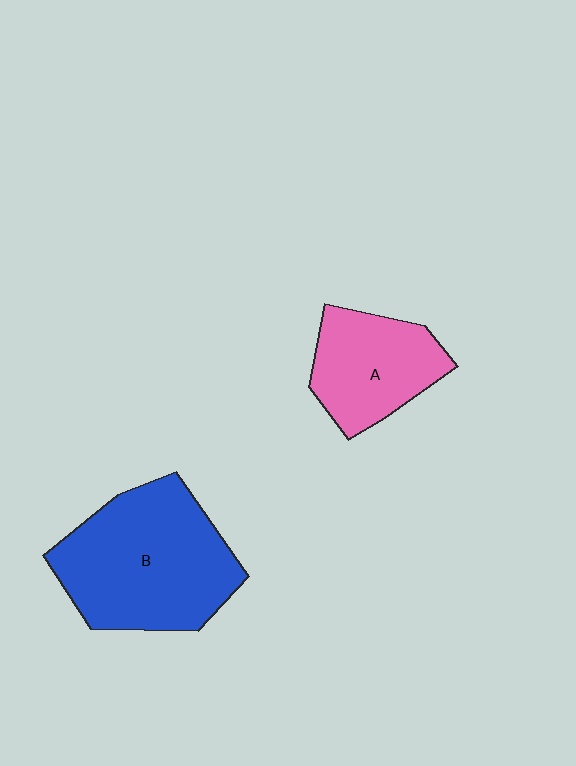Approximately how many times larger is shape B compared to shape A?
Approximately 1.7 times.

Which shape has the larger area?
Shape B (blue).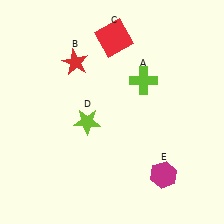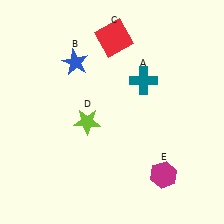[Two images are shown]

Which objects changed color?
A changed from lime to teal. B changed from red to blue.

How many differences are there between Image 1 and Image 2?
There are 2 differences between the two images.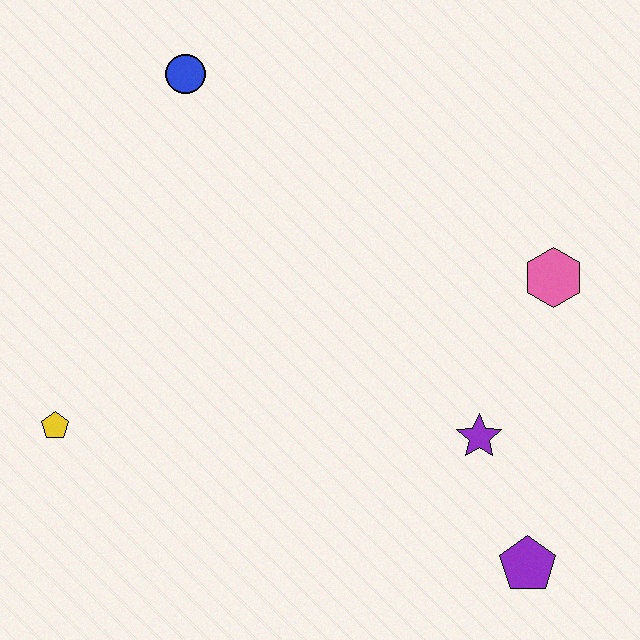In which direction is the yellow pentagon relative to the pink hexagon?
The yellow pentagon is to the left of the pink hexagon.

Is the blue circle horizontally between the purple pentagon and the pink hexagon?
No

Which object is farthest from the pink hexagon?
The yellow pentagon is farthest from the pink hexagon.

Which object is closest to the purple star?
The purple pentagon is closest to the purple star.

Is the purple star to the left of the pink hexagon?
Yes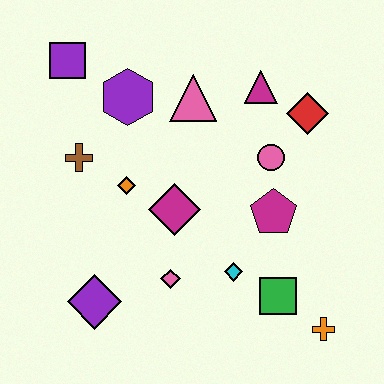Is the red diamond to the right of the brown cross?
Yes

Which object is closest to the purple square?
The purple hexagon is closest to the purple square.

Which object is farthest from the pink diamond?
The purple square is farthest from the pink diamond.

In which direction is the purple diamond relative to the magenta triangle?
The purple diamond is below the magenta triangle.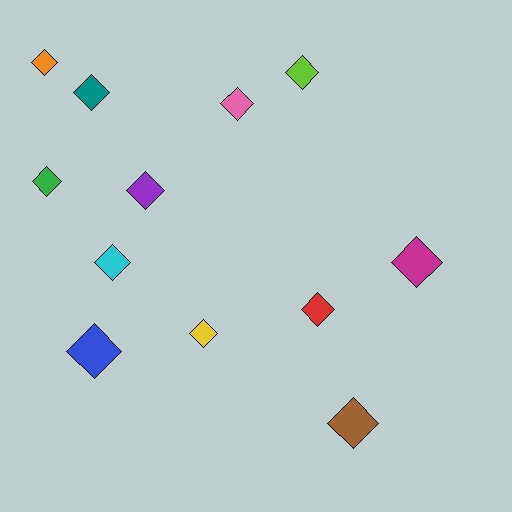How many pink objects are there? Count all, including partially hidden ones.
There is 1 pink object.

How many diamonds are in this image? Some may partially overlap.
There are 12 diamonds.